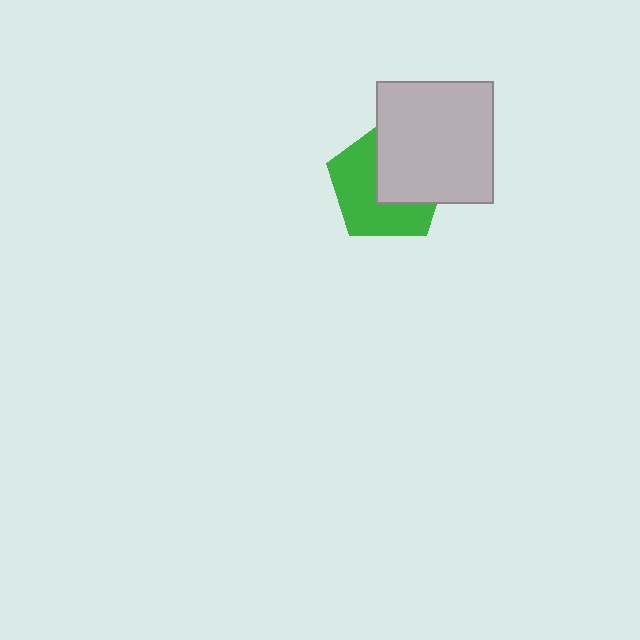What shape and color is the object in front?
The object in front is a light gray rectangle.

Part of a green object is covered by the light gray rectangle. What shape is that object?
It is a pentagon.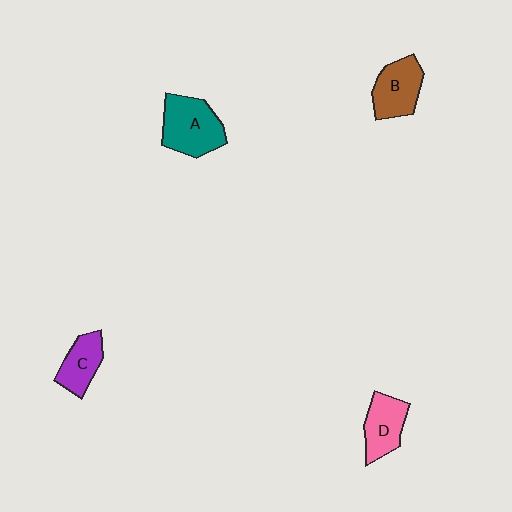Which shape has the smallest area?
Shape C (purple).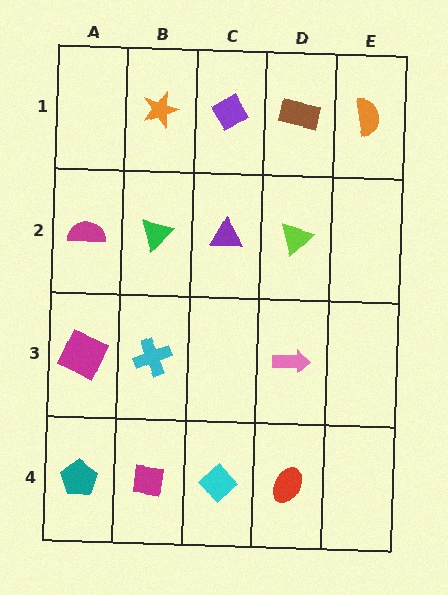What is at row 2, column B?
A green triangle.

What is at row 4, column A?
A teal pentagon.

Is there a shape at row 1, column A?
No, that cell is empty.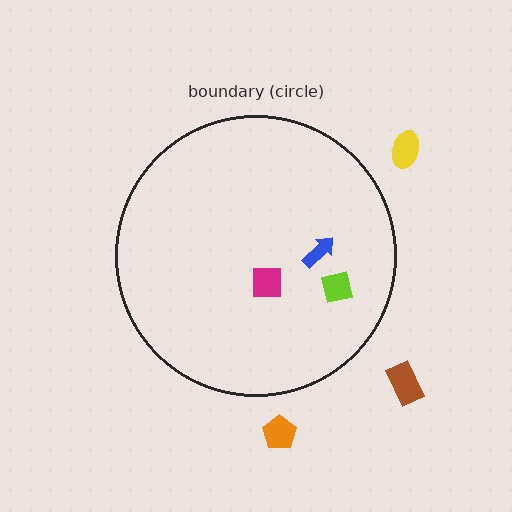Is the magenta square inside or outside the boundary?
Inside.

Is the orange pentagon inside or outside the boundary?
Outside.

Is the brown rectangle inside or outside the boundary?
Outside.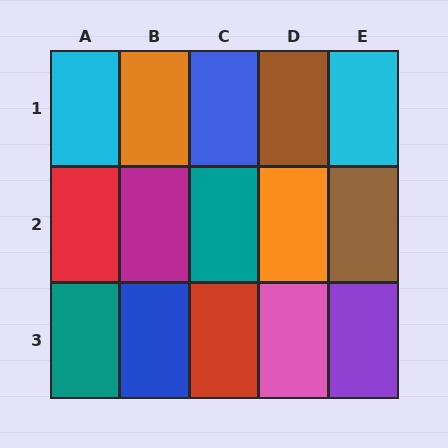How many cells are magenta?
1 cell is magenta.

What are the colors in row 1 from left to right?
Cyan, orange, blue, brown, cyan.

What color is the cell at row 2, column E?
Brown.